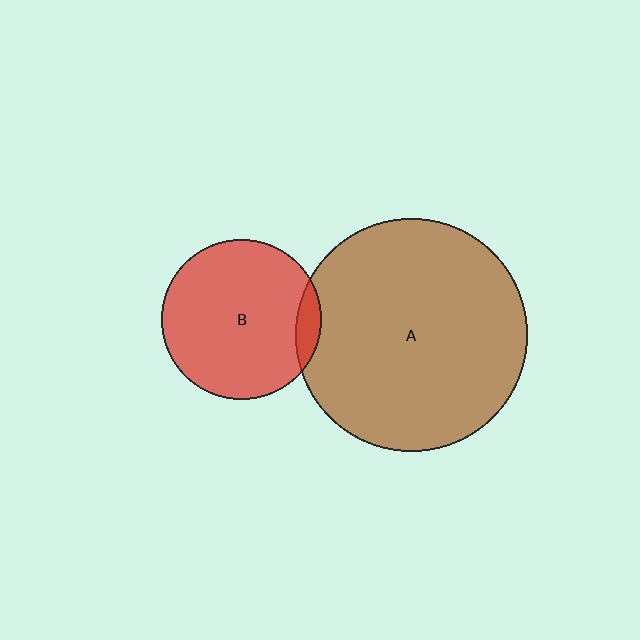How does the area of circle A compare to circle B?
Approximately 2.1 times.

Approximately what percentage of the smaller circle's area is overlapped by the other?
Approximately 10%.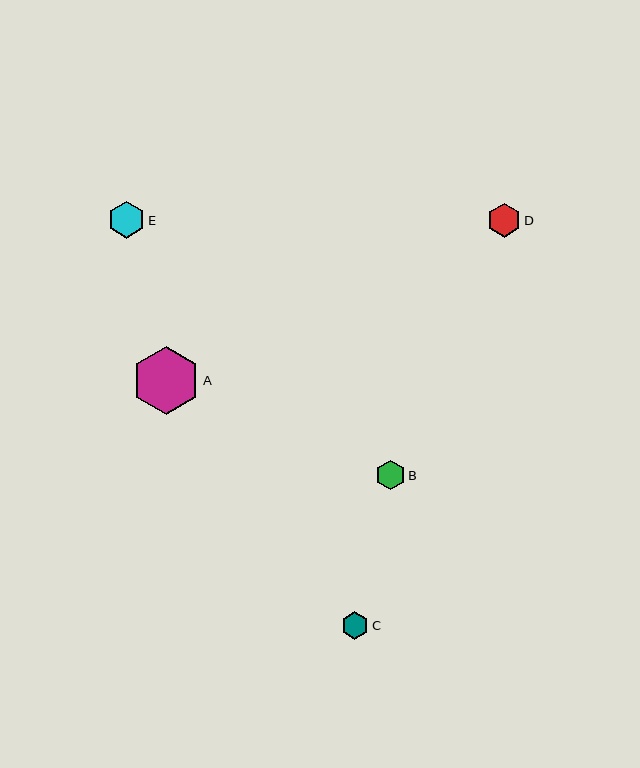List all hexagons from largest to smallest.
From largest to smallest: A, E, D, B, C.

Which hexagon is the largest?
Hexagon A is the largest with a size of approximately 68 pixels.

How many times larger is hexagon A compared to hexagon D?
Hexagon A is approximately 2.0 times the size of hexagon D.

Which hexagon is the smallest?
Hexagon C is the smallest with a size of approximately 28 pixels.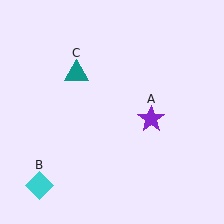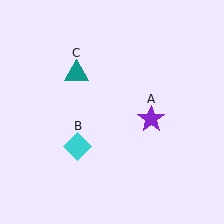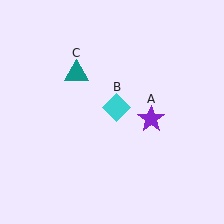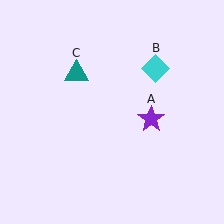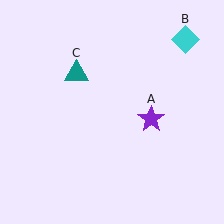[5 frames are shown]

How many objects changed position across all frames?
1 object changed position: cyan diamond (object B).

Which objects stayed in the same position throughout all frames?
Purple star (object A) and teal triangle (object C) remained stationary.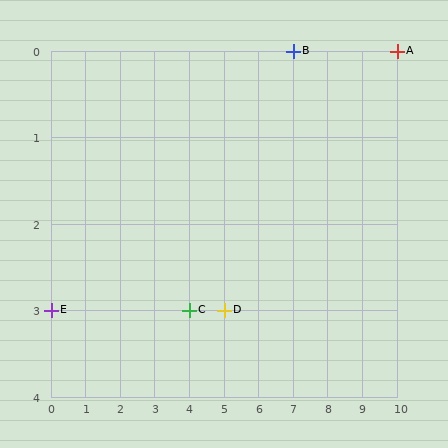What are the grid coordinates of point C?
Point C is at grid coordinates (4, 3).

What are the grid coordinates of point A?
Point A is at grid coordinates (10, 0).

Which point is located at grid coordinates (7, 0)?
Point B is at (7, 0).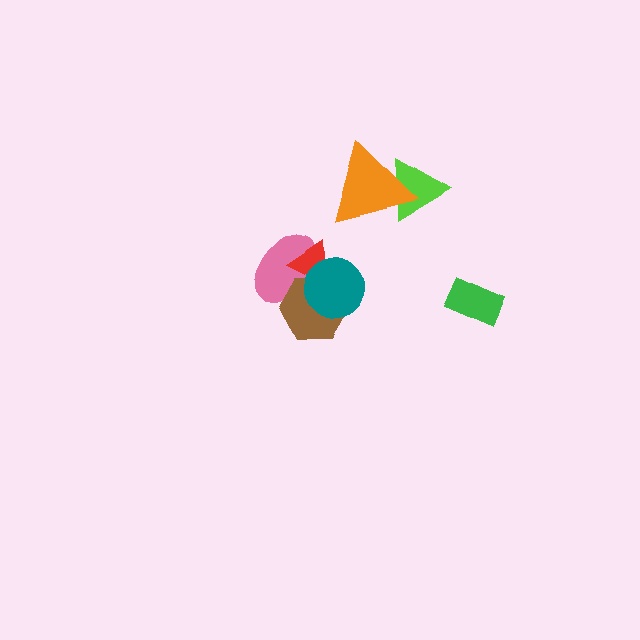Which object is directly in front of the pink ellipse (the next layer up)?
The red triangle is directly in front of the pink ellipse.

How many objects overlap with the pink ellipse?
3 objects overlap with the pink ellipse.